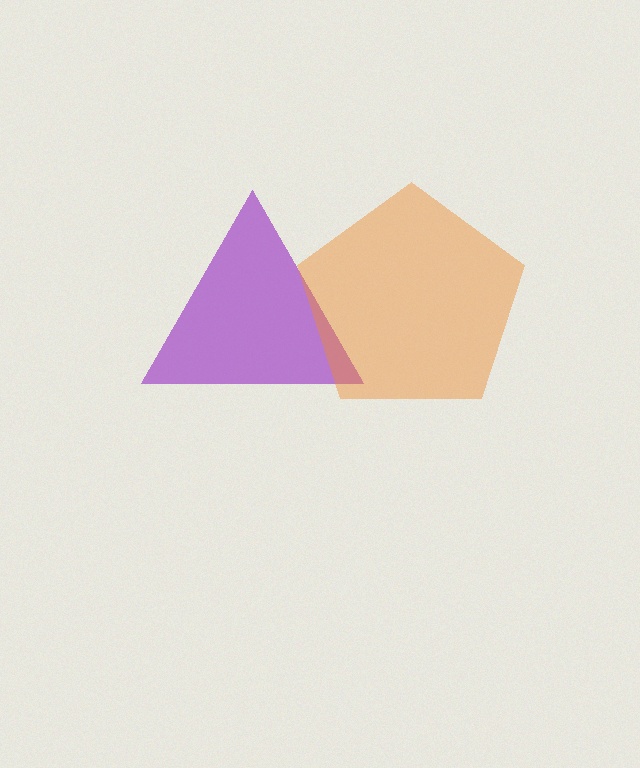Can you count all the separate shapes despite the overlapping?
Yes, there are 2 separate shapes.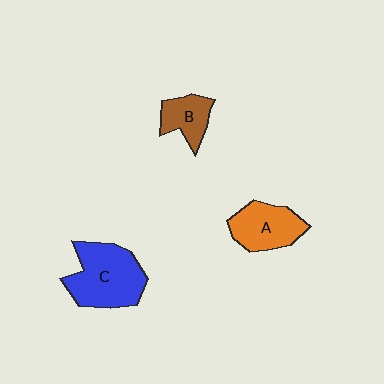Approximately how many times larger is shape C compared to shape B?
Approximately 2.1 times.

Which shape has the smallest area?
Shape B (brown).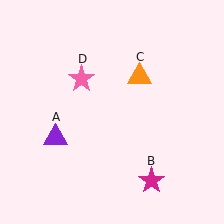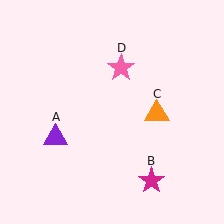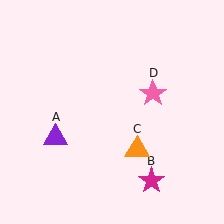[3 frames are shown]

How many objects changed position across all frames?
2 objects changed position: orange triangle (object C), pink star (object D).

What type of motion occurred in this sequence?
The orange triangle (object C), pink star (object D) rotated clockwise around the center of the scene.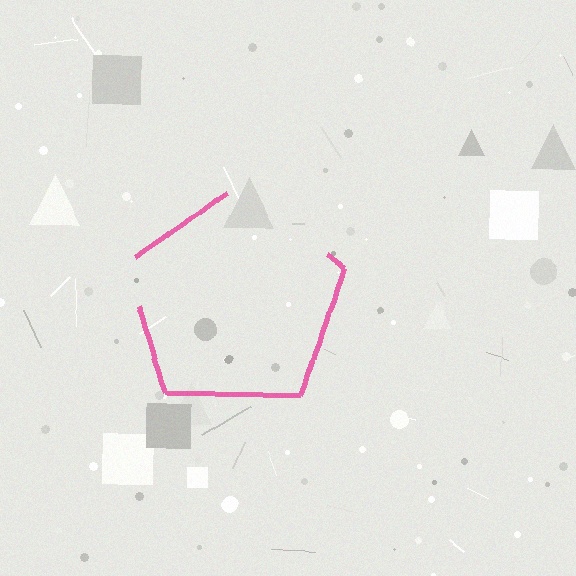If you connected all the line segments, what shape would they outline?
They would outline a pentagon.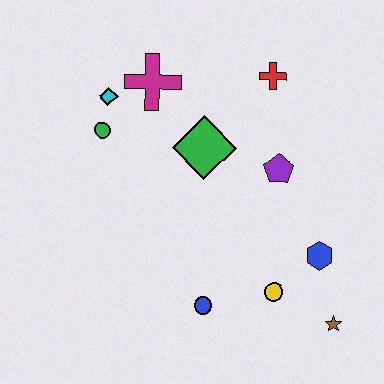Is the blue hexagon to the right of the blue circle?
Yes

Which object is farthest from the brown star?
The cyan diamond is farthest from the brown star.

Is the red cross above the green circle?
Yes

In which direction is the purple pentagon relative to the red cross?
The purple pentagon is below the red cross.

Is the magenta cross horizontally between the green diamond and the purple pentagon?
No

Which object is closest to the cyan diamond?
The green circle is closest to the cyan diamond.